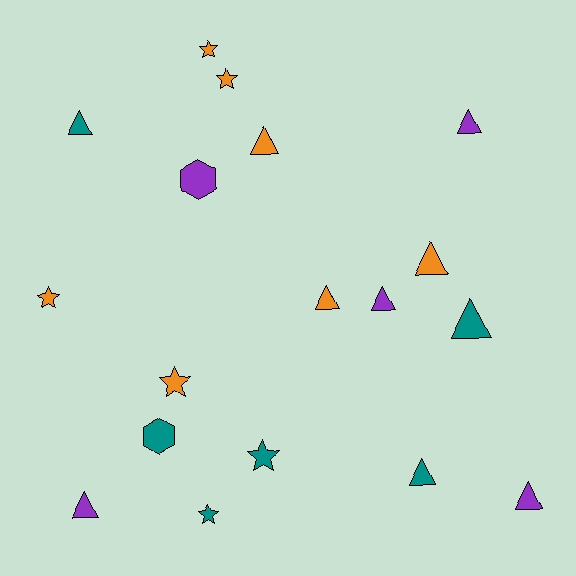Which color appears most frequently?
Orange, with 7 objects.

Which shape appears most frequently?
Triangle, with 10 objects.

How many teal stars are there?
There are 2 teal stars.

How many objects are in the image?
There are 18 objects.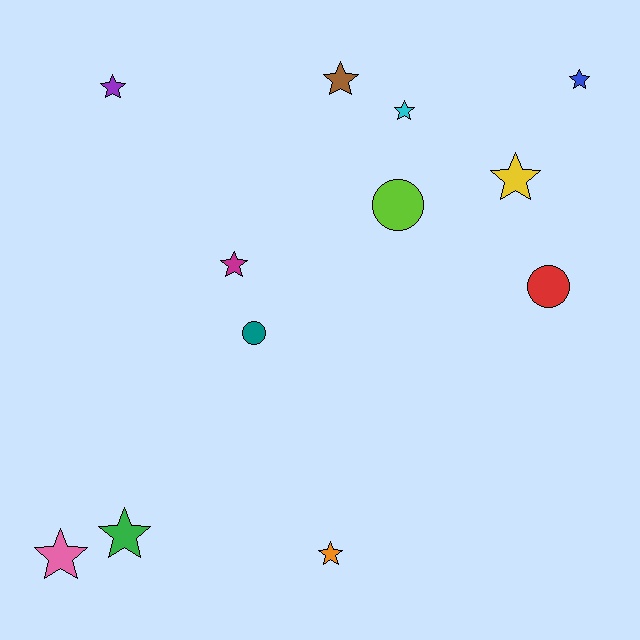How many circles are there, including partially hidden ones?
There are 3 circles.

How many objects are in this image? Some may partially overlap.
There are 12 objects.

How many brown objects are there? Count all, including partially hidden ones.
There is 1 brown object.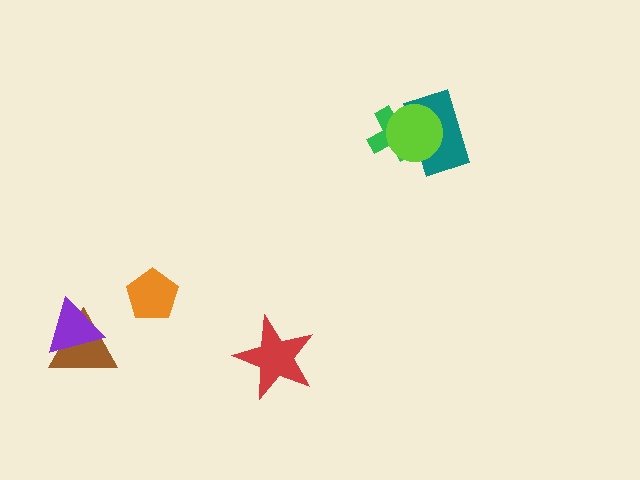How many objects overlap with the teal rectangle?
2 objects overlap with the teal rectangle.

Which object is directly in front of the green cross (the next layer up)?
The teal rectangle is directly in front of the green cross.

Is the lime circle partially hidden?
No, no other shape covers it.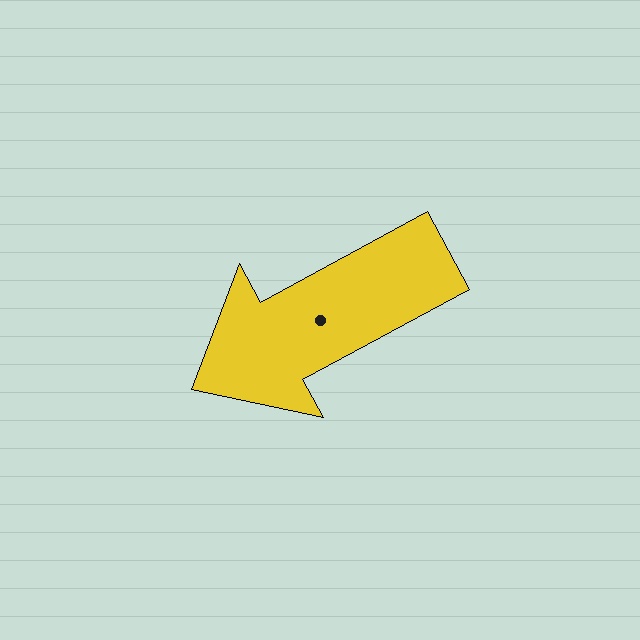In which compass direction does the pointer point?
Southwest.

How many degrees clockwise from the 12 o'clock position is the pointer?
Approximately 242 degrees.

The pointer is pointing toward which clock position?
Roughly 8 o'clock.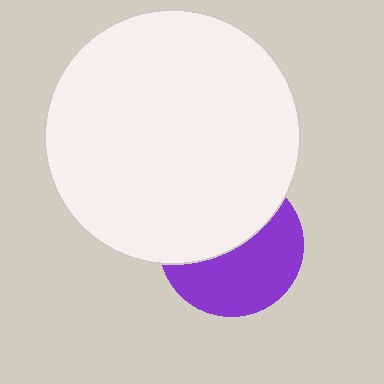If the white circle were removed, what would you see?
You would see the complete purple circle.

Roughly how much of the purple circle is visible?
About half of it is visible (roughly 52%).